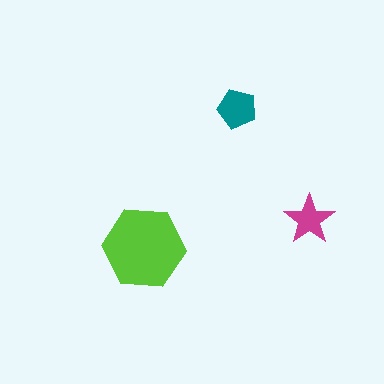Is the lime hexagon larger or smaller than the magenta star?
Larger.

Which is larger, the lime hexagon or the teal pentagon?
The lime hexagon.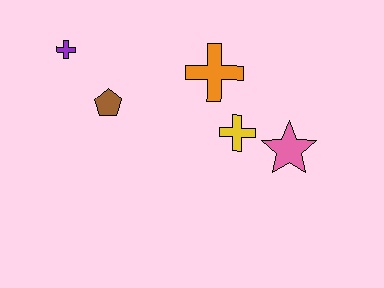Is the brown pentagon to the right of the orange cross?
No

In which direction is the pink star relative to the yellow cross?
The pink star is to the right of the yellow cross.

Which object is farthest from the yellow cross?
The purple cross is farthest from the yellow cross.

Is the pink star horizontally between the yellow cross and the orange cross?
No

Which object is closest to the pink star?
The yellow cross is closest to the pink star.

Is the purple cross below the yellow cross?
No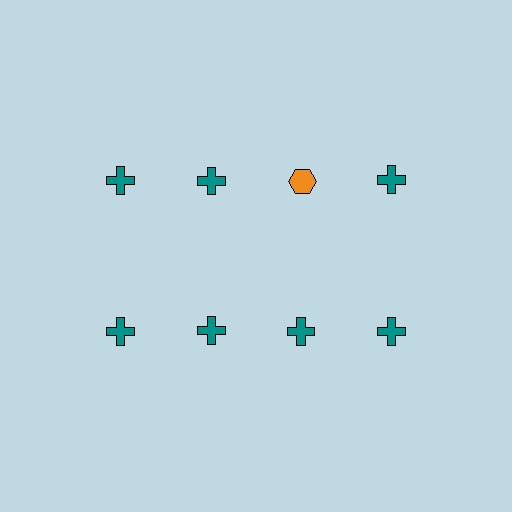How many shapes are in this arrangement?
There are 8 shapes arranged in a grid pattern.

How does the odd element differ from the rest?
It differs in both color (orange instead of teal) and shape (hexagon instead of cross).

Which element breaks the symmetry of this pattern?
The orange hexagon in the top row, center column breaks the symmetry. All other shapes are teal crosses.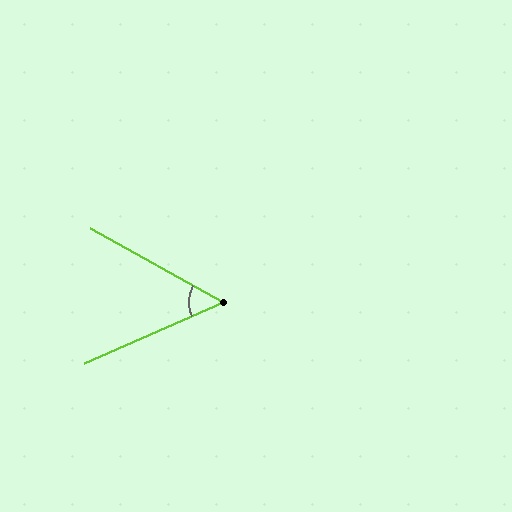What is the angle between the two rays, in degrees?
Approximately 53 degrees.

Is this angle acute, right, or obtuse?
It is acute.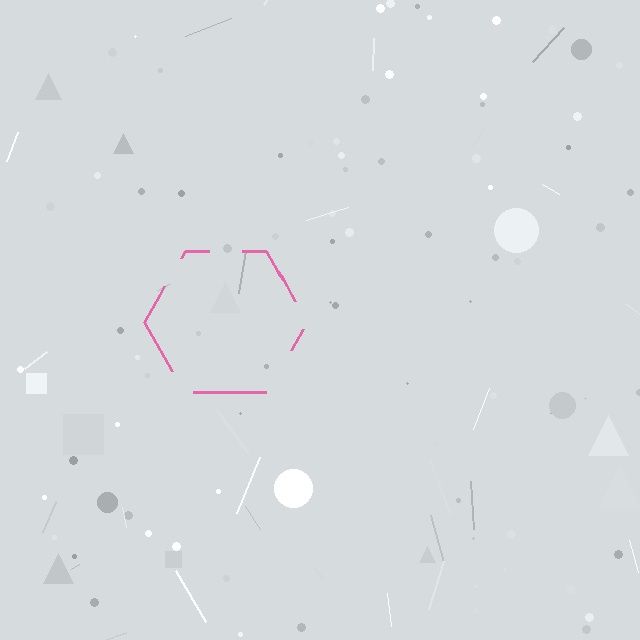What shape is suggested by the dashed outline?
The dashed outline suggests a hexagon.